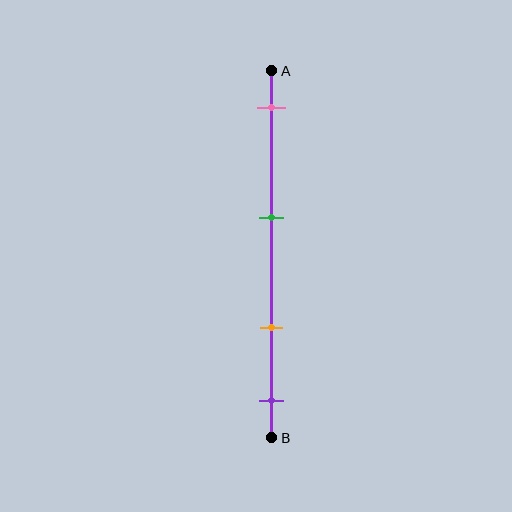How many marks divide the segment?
There are 4 marks dividing the segment.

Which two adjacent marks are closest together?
The orange and purple marks are the closest adjacent pair.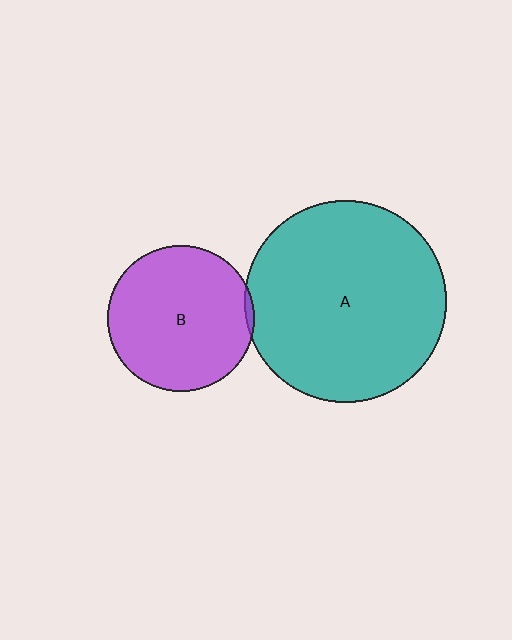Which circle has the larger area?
Circle A (teal).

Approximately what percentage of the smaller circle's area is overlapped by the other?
Approximately 5%.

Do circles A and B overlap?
Yes.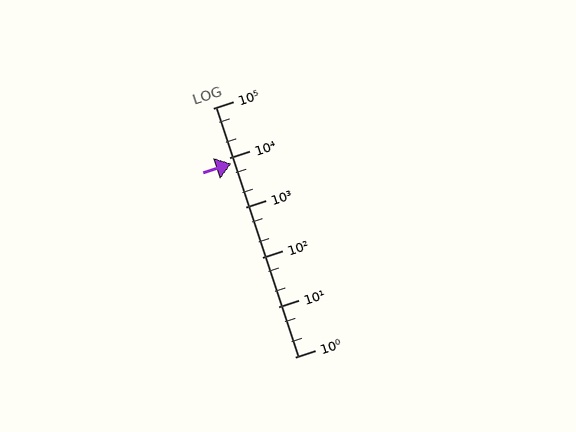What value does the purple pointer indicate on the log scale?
The pointer indicates approximately 7800.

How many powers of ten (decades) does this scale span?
The scale spans 5 decades, from 1 to 100000.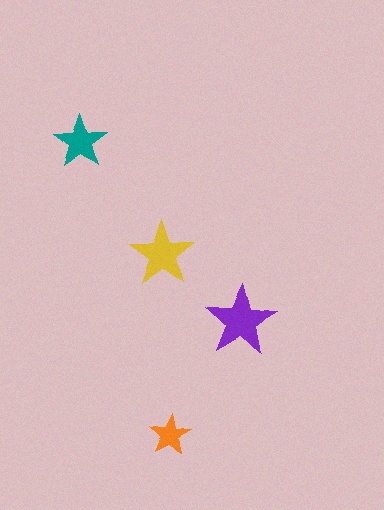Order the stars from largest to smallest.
the purple one, the yellow one, the teal one, the orange one.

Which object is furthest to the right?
The purple star is rightmost.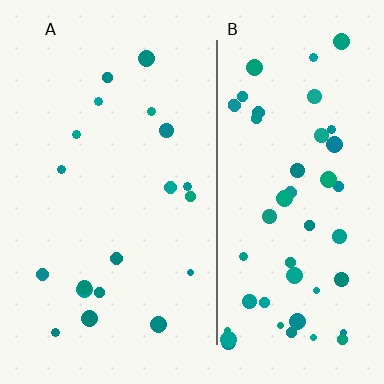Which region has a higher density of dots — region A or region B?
B (the right).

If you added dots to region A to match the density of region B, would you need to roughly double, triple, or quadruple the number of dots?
Approximately triple.